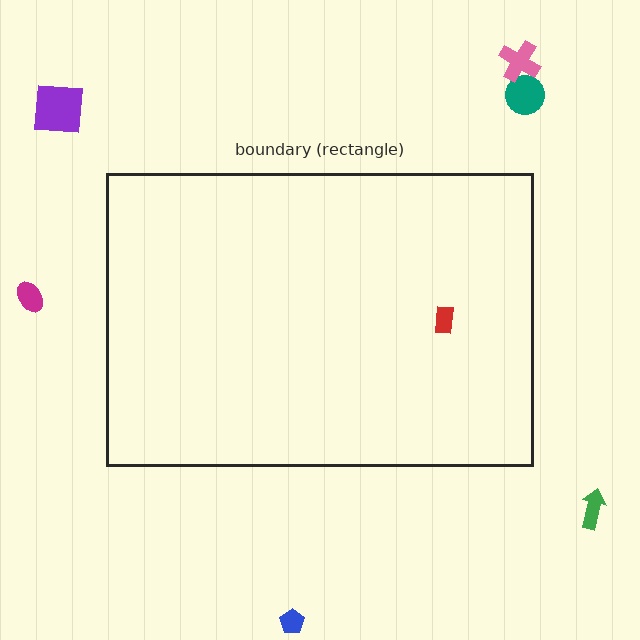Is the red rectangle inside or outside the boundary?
Inside.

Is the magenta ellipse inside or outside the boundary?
Outside.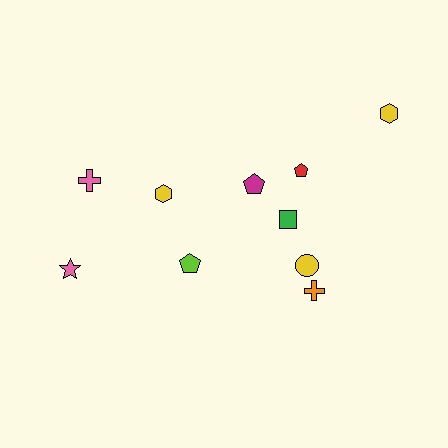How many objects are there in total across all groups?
There are 10 objects.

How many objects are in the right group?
There are 6 objects.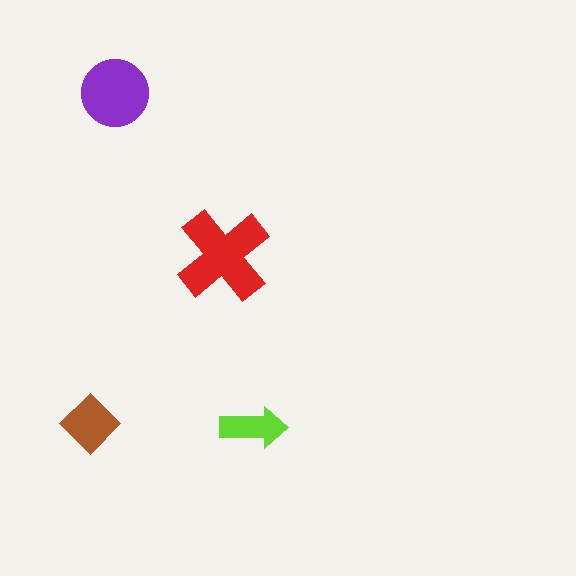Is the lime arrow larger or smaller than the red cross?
Smaller.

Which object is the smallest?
The lime arrow.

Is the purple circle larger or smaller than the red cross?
Smaller.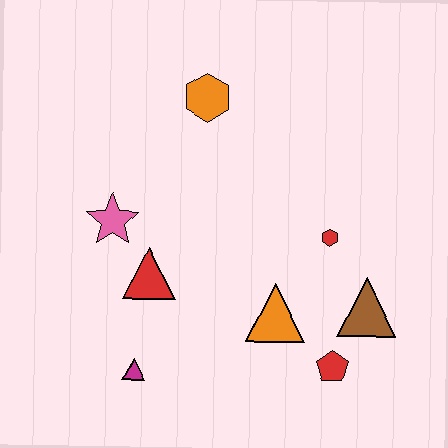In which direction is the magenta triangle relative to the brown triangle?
The magenta triangle is to the left of the brown triangle.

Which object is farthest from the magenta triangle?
The orange hexagon is farthest from the magenta triangle.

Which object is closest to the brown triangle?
The red pentagon is closest to the brown triangle.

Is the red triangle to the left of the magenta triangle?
No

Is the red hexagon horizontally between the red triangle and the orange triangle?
No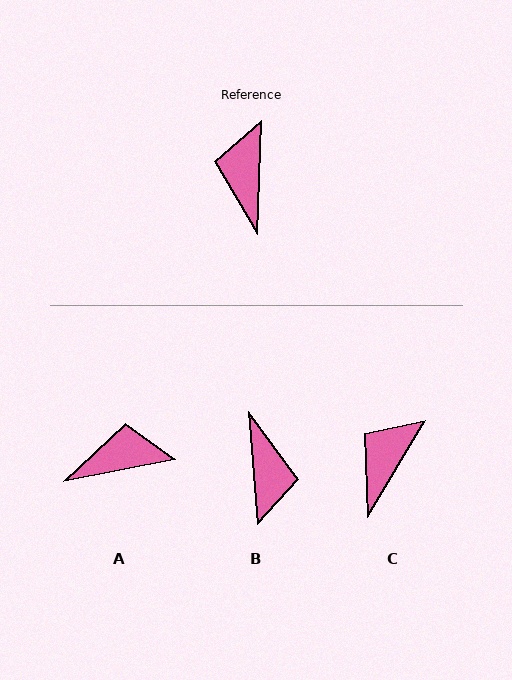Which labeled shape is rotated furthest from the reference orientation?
B, about 174 degrees away.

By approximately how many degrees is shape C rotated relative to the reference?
Approximately 29 degrees clockwise.